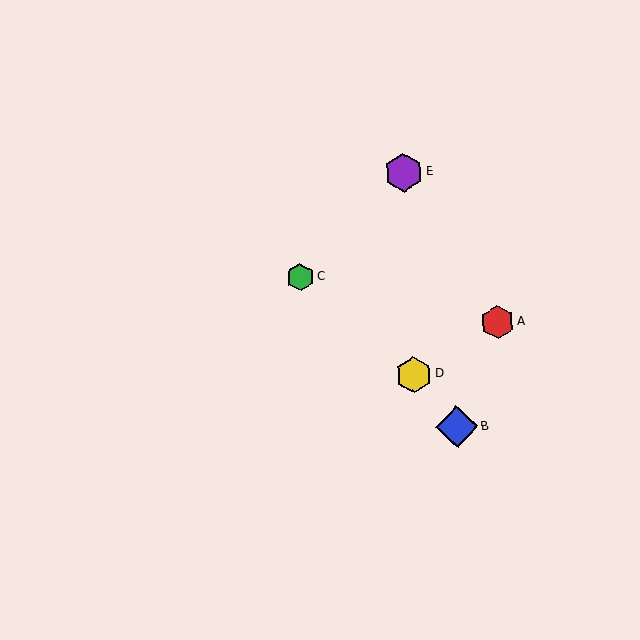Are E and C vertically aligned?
No, E is at x≈404 and C is at x≈300.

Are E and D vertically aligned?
Yes, both are at x≈404.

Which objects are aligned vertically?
Objects D, E are aligned vertically.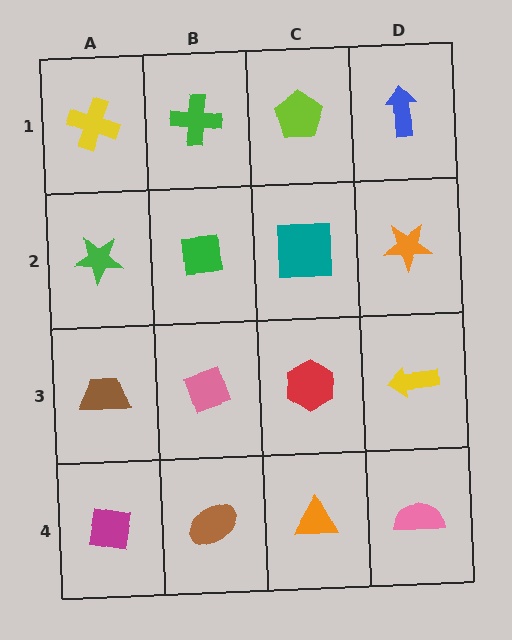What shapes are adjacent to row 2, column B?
A green cross (row 1, column B), a pink diamond (row 3, column B), a green star (row 2, column A), a teal square (row 2, column C).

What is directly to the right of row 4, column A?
A brown ellipse.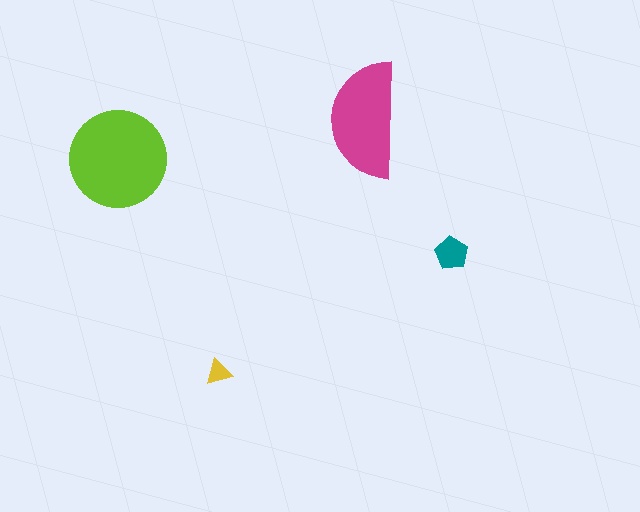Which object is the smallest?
The yellow triangle.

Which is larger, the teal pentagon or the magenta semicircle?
The magenta semicircle.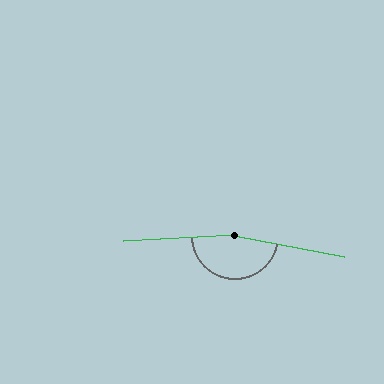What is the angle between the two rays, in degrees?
Approximately 166 degrees.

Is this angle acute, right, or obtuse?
It is obtuse.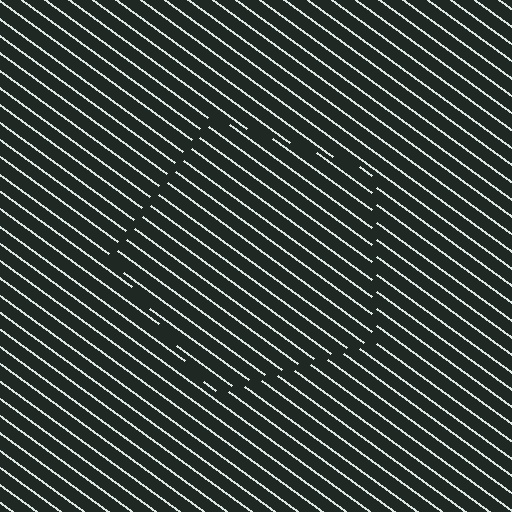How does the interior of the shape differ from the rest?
The interior of the shape contains the same grating, shifted by half a period — the contour is defined by the phase discontinuity where line-ends from the inner and outer gratings abut.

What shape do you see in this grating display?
An illusory pentagon. The interior of the shape contains the same grating, shifted by half a period — the contour is defined by the phase discontinuity where line-ends from the inner and outer gratings abut.